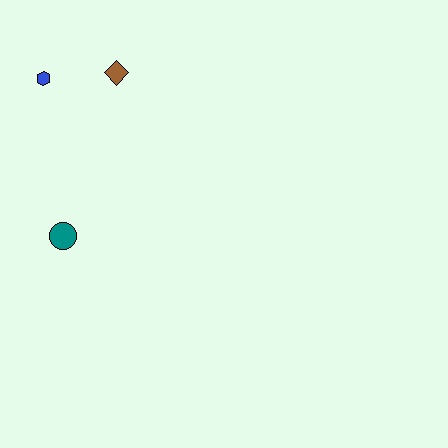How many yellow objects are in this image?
There are no yellow objects.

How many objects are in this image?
There are 3 objects.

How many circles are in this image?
There is 1 circle.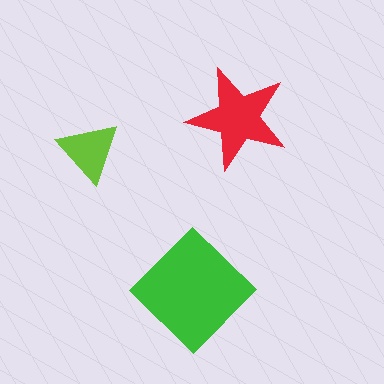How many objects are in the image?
There are 3 objects in the image.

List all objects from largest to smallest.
The green diamond, the red star, the lime triangle.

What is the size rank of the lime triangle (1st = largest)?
3rd.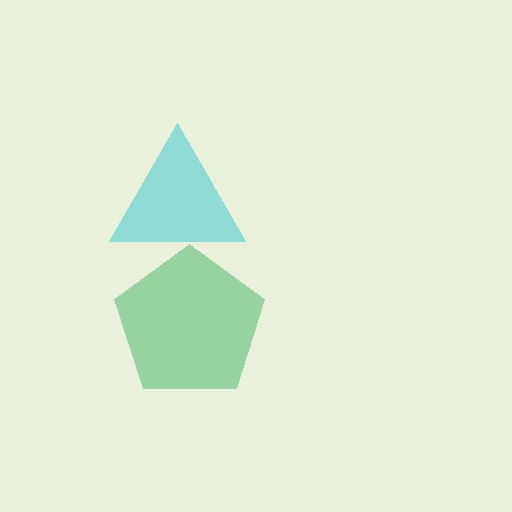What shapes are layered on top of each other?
The layered shapes are: a cyan triangle, a green pentagon.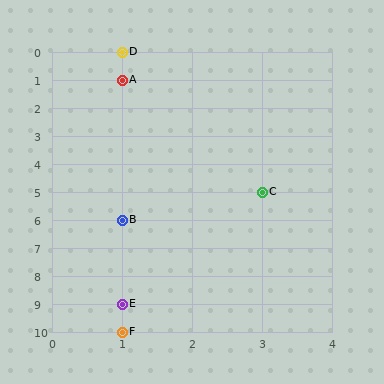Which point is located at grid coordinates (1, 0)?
Point D is at (1, 0).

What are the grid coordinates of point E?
Point E is at grid coordinates (1, 9).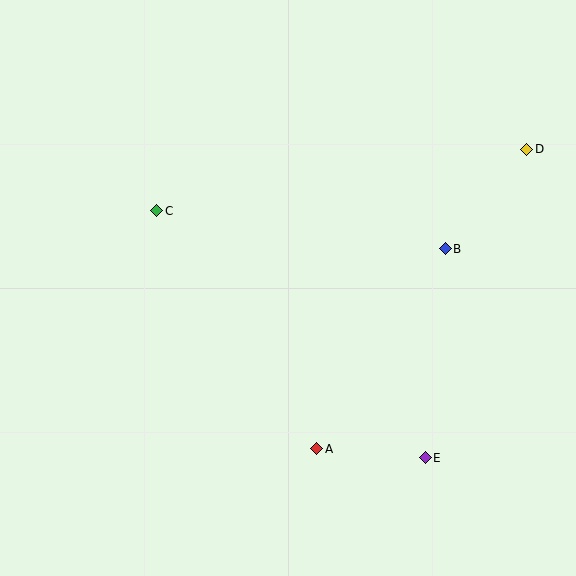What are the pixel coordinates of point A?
Point A is at (317, 449).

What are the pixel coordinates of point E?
Point E is at (425, 458).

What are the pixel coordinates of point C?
Point C is at (157, 211).